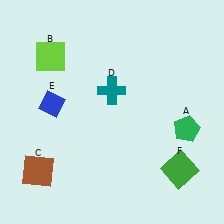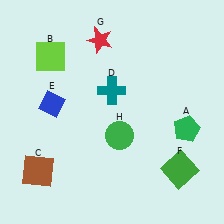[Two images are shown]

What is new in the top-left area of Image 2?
A red star (G) was added in the top-left area of Image 2.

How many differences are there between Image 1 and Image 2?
There are 2 differences between the two images.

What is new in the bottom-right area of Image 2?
A green circle (H) was added in the bottom-right area of Image 2.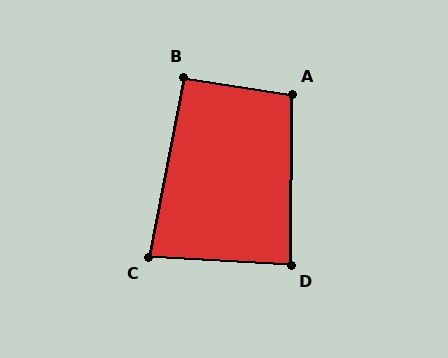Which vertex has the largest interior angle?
A, at approximately 98 degrees.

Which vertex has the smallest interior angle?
C, at approximately 82 degrees.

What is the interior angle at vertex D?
Approximately 88 degrees (approximately right).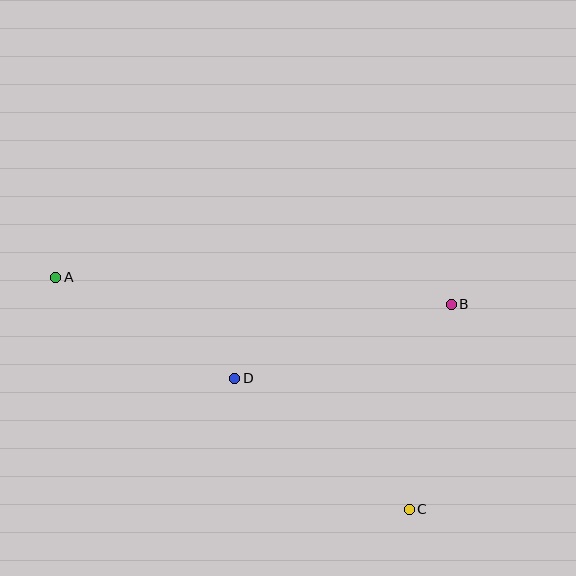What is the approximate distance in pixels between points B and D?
The distance between B and D is approximately 229 pixels.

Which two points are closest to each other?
Points A and D are closest to each other.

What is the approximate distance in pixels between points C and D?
The distance between C and D is approximately 218 pixels.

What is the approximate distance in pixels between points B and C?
The distance between B and C is approximately 209 pixels.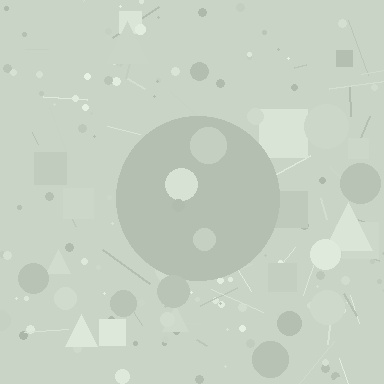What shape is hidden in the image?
A circle is hidden in the image.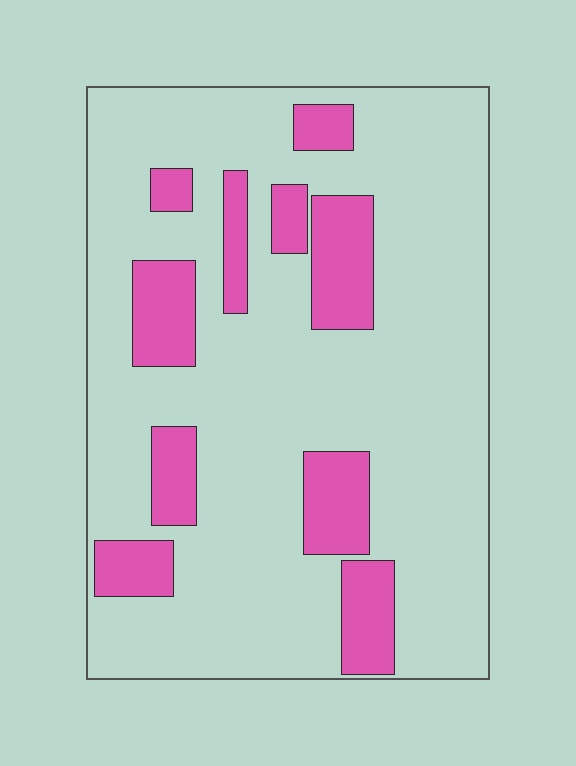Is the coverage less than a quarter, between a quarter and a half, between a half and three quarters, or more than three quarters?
Less than a quarter.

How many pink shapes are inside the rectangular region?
10.